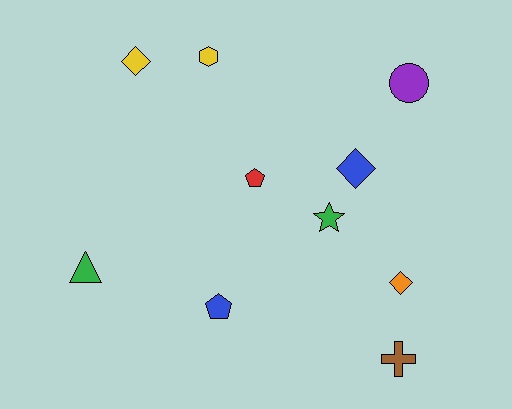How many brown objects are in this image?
There is 1 brown object.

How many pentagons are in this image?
There are 2 pentagons.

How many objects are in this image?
There are 10 objects.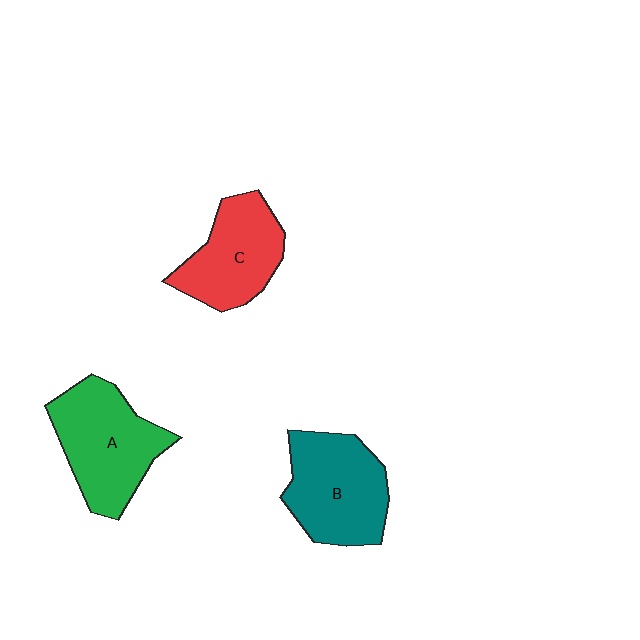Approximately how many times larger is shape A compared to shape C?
Approximately 1.2 times.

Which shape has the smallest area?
Shape C (red).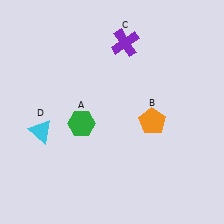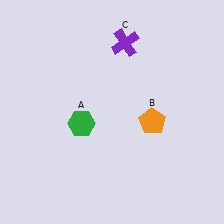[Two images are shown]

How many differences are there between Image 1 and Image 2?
There is 1 difference between the two images.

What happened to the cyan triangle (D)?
The cyan triangle (D) was removed in Image 2. It was in the bottom-left area of Image 1.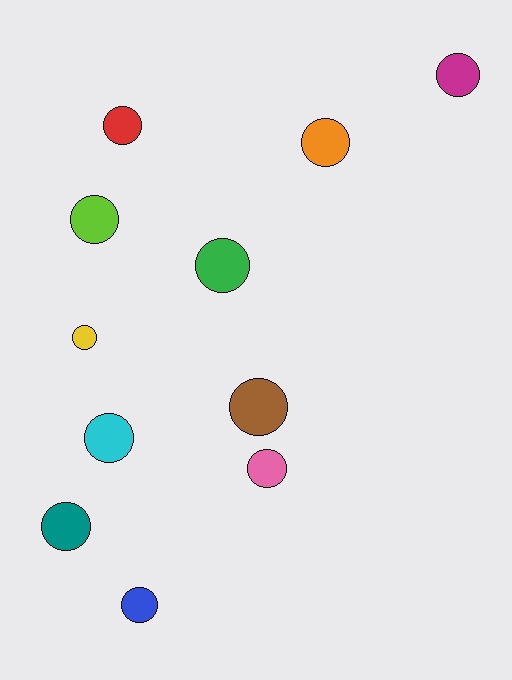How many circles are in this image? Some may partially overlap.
There are 11 circles.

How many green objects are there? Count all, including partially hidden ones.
There is 1 green object.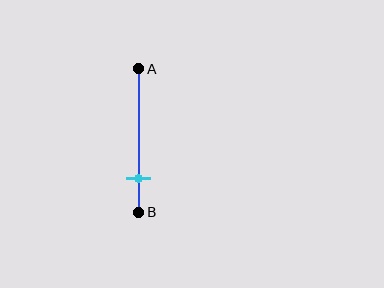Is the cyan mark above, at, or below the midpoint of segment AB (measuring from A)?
The cyan mark is below the midpoint of segment AB.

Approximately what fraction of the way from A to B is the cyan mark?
The cyan mark is approximately 75% of the way from A to B.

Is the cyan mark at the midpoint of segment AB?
No, the mark is at about 75% from A, not at the 50% midpoint.